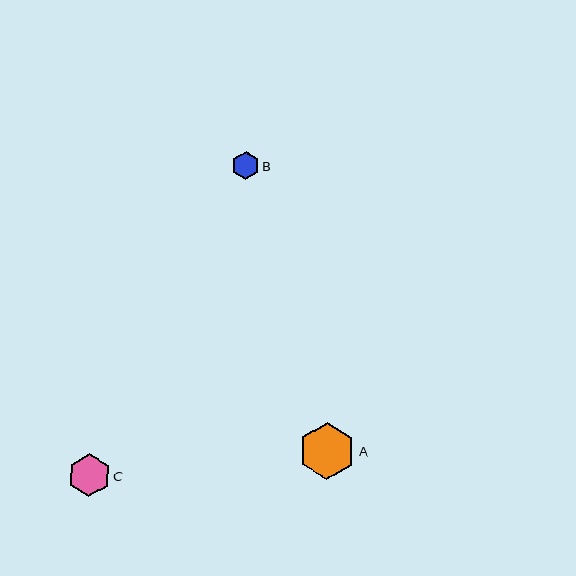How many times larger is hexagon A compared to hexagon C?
Hexagon A is approximately 1.3 times the size of hexagon C.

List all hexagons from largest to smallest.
From largest to smallest: A, C, B.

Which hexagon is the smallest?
Hexagon B is the smallest with a size of approximately 28 pixels.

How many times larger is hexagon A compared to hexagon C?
Hexagon A is approximately 1.3 times the size of hexagon C.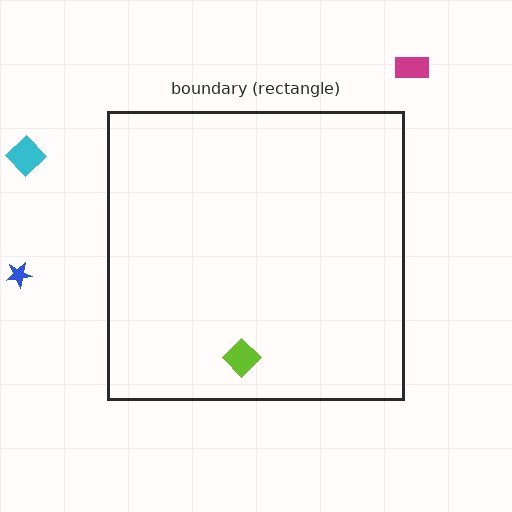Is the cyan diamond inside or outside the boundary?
Outside.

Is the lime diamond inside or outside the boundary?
Inside.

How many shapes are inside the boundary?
1 inside, 3 outside.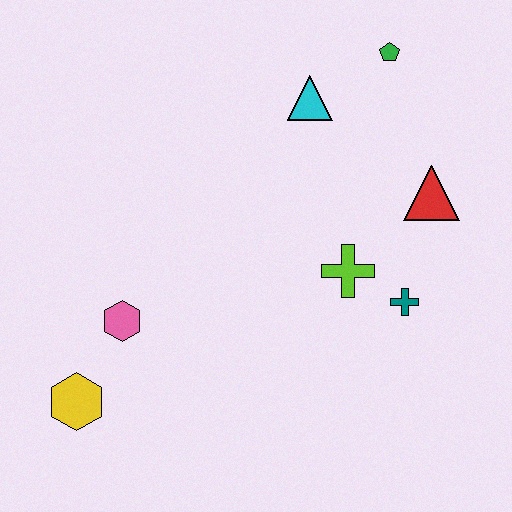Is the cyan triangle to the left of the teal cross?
Yes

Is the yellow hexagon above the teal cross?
No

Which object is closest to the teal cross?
The lime cross is closest to the teal cross.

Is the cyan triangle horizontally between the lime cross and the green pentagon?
No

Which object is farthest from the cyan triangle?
The yellow hexagon is farthest from the cyan triangle.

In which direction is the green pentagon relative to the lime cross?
The green pentagon is above the lime cross.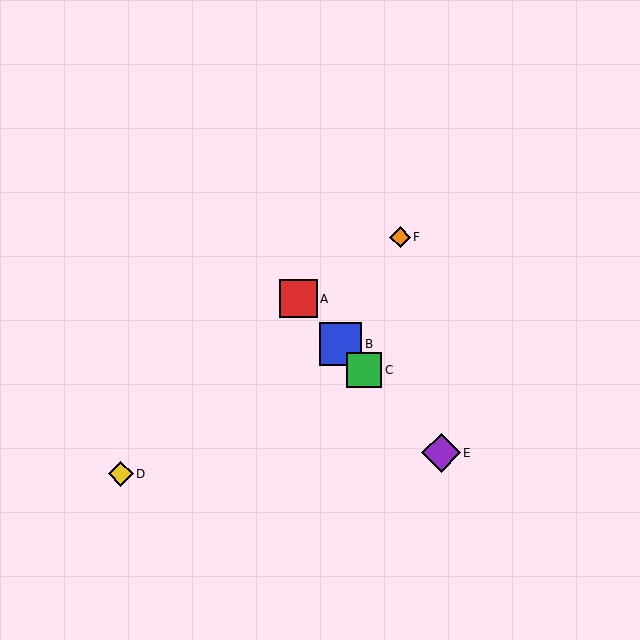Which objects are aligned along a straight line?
Objects A, B, C, E are aligned along a straight line.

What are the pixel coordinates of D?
Object D is at (121, 474).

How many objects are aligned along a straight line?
4 objects (A, B, C, E) are aligned along a straight line.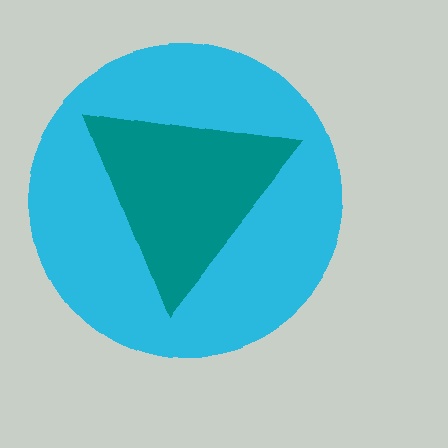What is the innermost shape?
The teal triangle.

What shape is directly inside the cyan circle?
The teal triangle.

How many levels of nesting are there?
2.